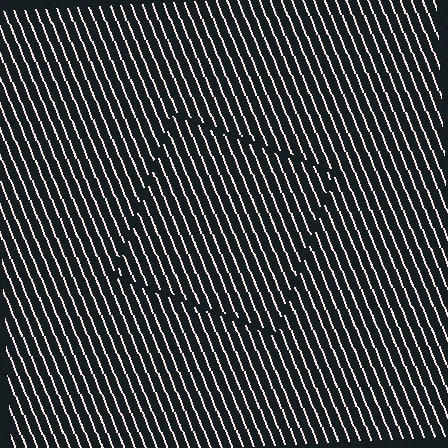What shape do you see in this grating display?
An illusory square. The interior of the shape contains the same grating, shifted by half a period — the contour is defined by the phase discontinuity where line-ends from the inner and outer gratings abut.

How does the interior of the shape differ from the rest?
The interior of the shape contains the same grating, shifted by half a period — the contour is defined by the phase discontinuity where line-ends from the inner and outer gratings abut.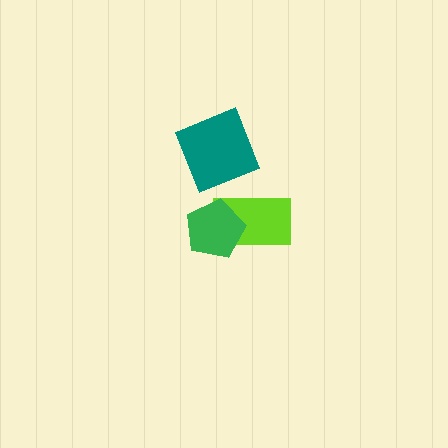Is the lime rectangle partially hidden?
Yes, it is partially covered by another shape.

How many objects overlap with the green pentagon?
1 object overlaps with the green pentagon.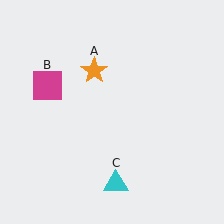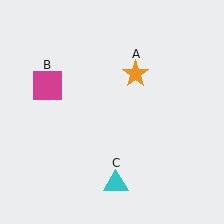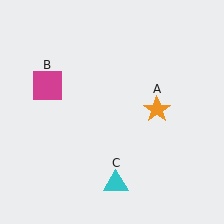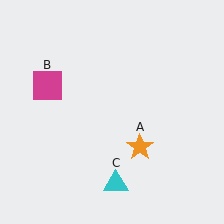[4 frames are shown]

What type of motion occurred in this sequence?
The orange star (object A) rotated clockwise around the center of the scene.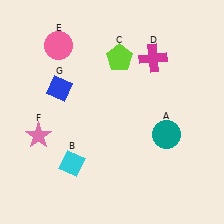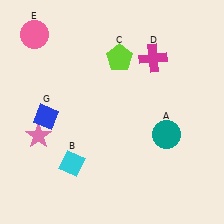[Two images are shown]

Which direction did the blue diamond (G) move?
The blue diamond (G) moved down.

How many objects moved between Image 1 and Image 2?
2 objects moved between the two images.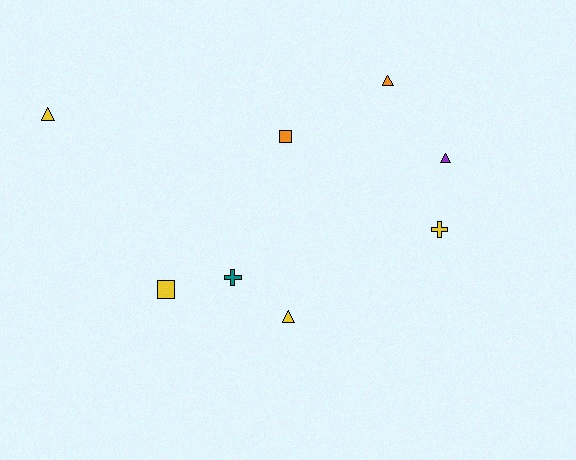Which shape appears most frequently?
Triangle, with 4 objects.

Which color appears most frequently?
Yellow, with 4 objects.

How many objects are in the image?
There are 8 objects.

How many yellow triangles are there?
There are 2 yellow triangles.